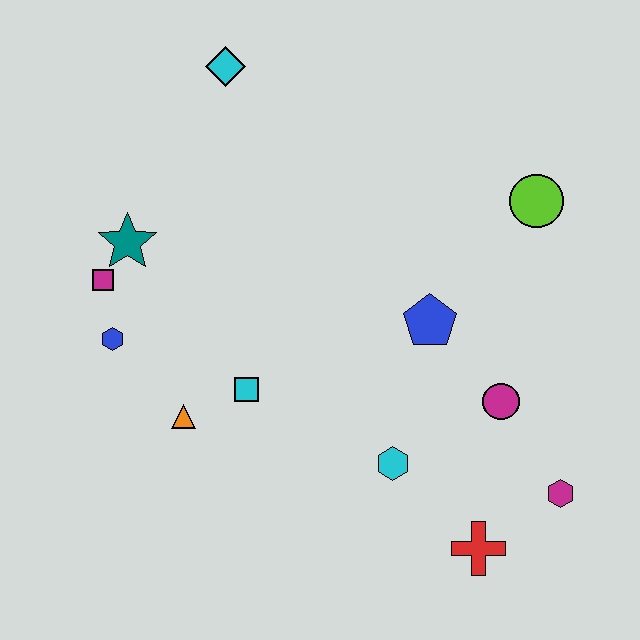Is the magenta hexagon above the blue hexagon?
No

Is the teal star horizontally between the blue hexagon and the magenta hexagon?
Yes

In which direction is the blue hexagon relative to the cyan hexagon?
The blue hexagon is to the left of the cyan hexagon.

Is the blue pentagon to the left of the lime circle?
Yes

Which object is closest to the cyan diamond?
The teal star is closest to the cyan diamond.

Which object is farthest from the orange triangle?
The lime circle is farthest from the orange triangle.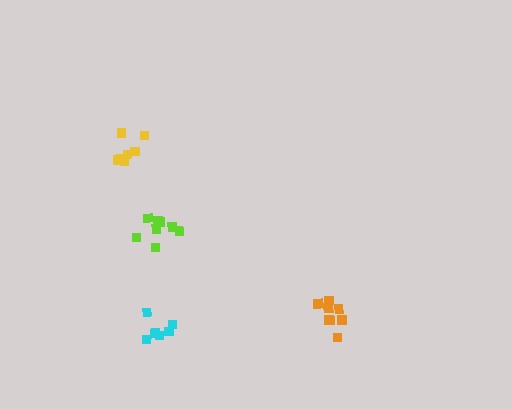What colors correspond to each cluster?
The clusters are colored: cyan, orange, lime, yellow.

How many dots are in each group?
Group 1: 6 dots, Group 2: 8 dots, Group 3: 8 dots, Group 4: 7 dots (29 total).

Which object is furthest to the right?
The orange cluster is rightmost.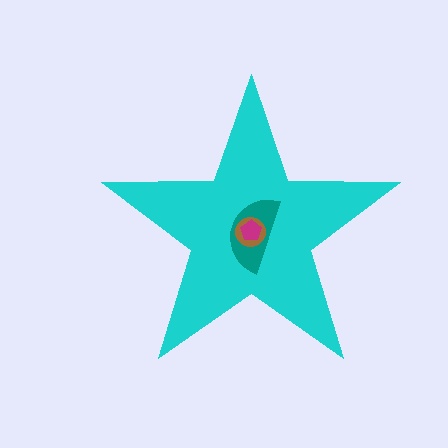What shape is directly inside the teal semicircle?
The brown circle.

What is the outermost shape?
The cyan star.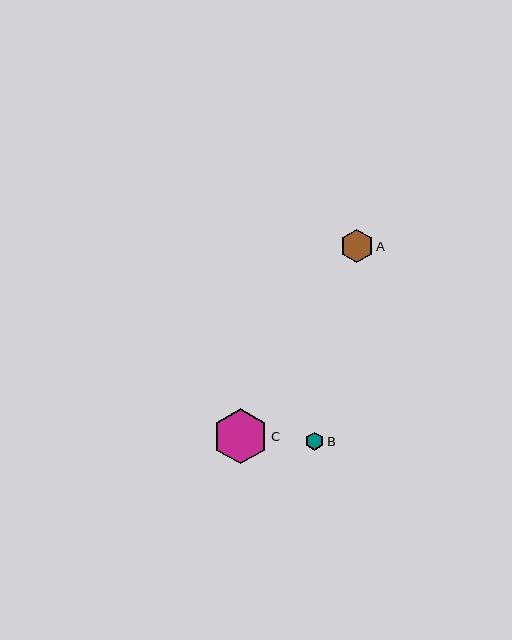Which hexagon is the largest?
Hexagon C is the largest with a size of approximately 55 pixels.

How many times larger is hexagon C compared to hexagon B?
Hexagon C is approximately 3.0 times the size of hexagon B.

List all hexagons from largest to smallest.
From largest to smallest: C, A, B.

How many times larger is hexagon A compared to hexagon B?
Hexagon A is approximately 1.8 times the size of hexagon B.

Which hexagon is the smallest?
Hexagon B is the smallest with a size of approximately 18 pixels.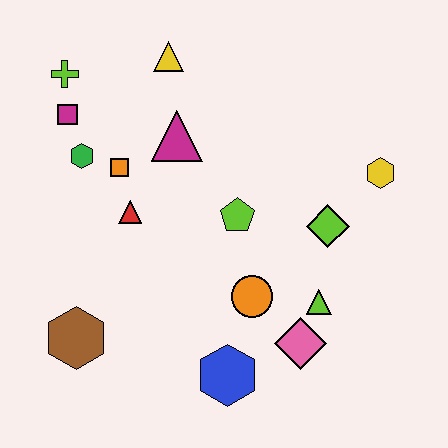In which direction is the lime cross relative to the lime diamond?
The lime cross is to the left of the lime diamond.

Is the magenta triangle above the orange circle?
Yes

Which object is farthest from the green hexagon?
The yellow hexagon is farthest from the green hexagon.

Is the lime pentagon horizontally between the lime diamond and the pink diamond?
No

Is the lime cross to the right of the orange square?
No